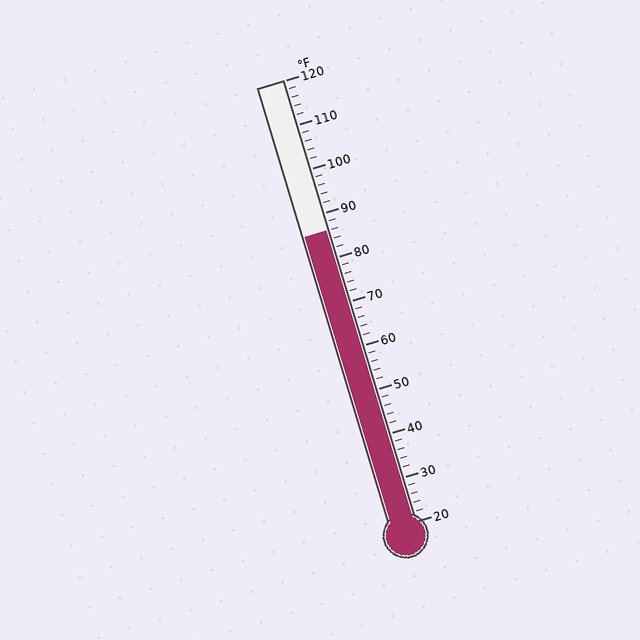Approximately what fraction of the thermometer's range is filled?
The thermometer is filled to approximately 65% of its range.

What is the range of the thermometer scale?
The thermometer scale ranges from 20°F to 120°F.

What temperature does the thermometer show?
The thermometer shows approximately 86°F.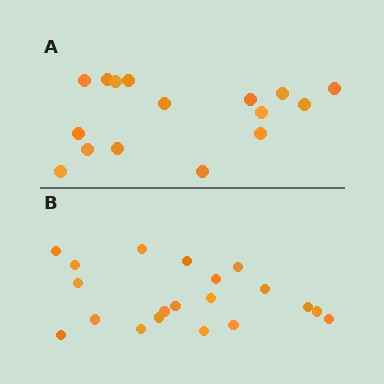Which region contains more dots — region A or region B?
Region B (the bottom region) has more dots.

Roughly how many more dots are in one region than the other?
Region B has about 4 more dots than region A.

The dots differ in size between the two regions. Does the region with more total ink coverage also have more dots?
No. Region A has more total ink coverage because its dots are larger, but region B actually contains more individual dots. Total area can be misleading — the number of items is what matters here.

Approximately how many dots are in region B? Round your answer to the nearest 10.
About 20 dots.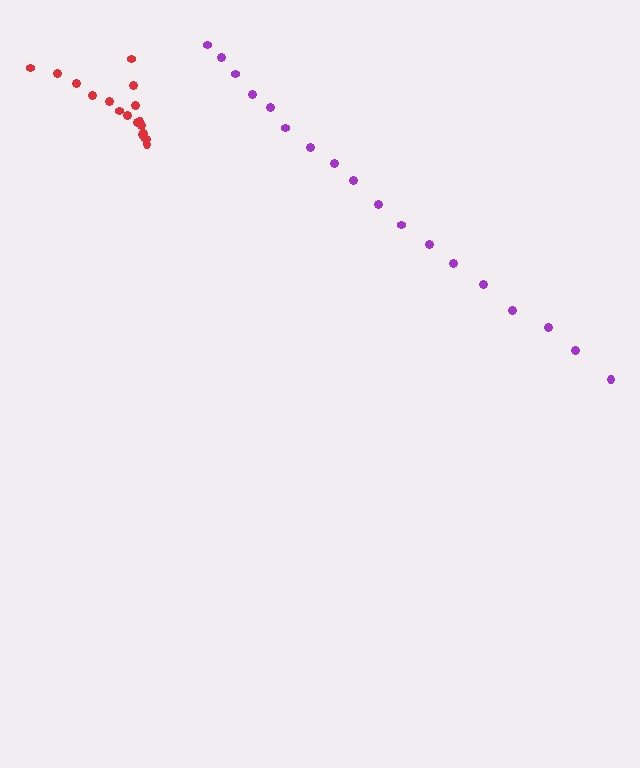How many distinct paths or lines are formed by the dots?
There are 2 distinct paths.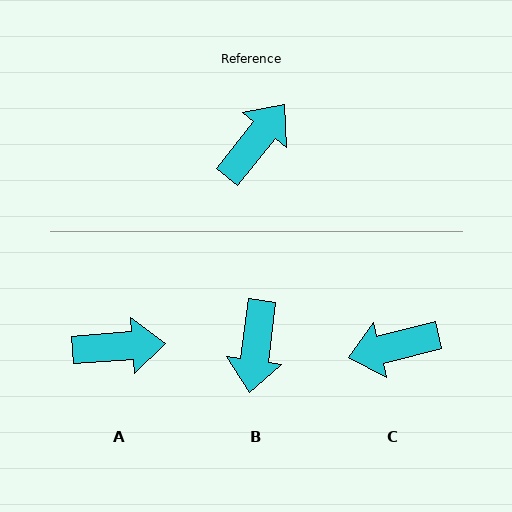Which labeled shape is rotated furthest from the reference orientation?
B, about 149 degrees away.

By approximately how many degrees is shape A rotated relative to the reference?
Approximately 47 degrees clockwise.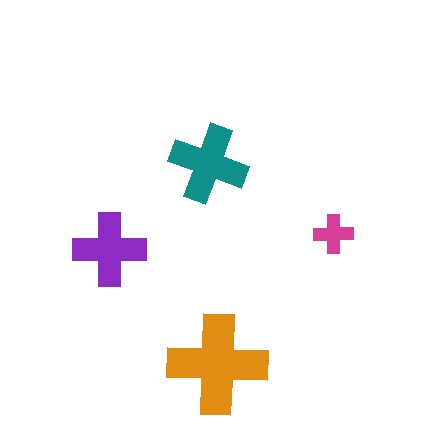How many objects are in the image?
There are 4 objects in the image.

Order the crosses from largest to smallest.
the orange one, the teal one, the purple one, the magenta one.